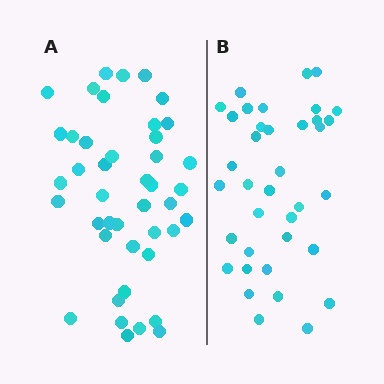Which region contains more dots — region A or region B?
Region A (the left region) has more dots.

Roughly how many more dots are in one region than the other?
Region A has about 6 more dots than region B.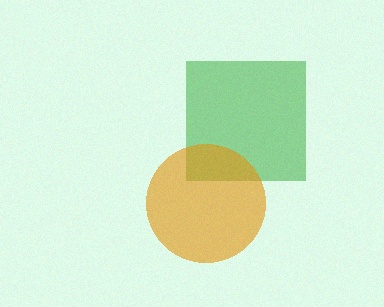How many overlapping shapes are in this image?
There are 2 overlapping shapes in the image.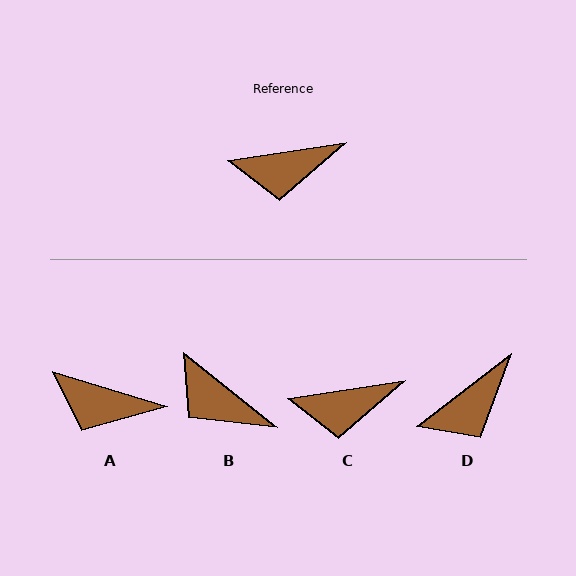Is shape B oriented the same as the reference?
No, it is off by about 48 degrees.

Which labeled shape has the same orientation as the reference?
C.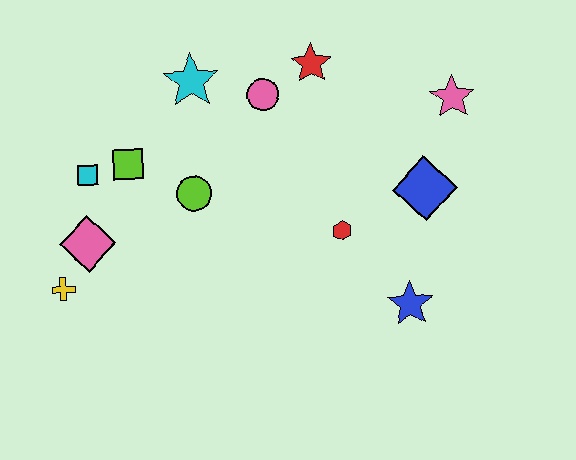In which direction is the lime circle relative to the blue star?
The lime circle is to the left of the blue star.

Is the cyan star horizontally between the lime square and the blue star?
Yes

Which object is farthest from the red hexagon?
The yellow cross is farthest from the red hexagon.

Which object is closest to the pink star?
The blue diamond is closest to the pink star.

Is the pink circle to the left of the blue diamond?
Yes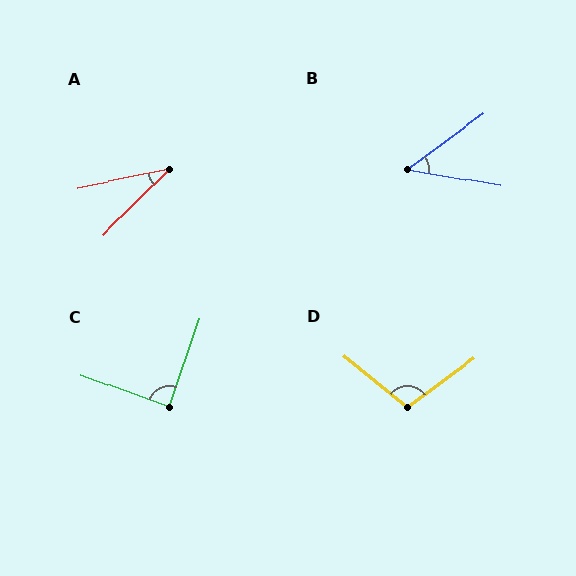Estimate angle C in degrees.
Approximately 89 degrees.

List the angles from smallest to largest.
A (33°), B (46°), C (89°), D (105°).